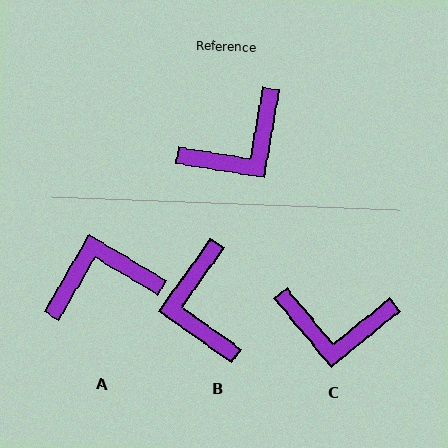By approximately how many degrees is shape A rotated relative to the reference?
Approximately 159 degrees counter-clockwise.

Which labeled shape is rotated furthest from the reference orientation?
A, about 159 degrees away.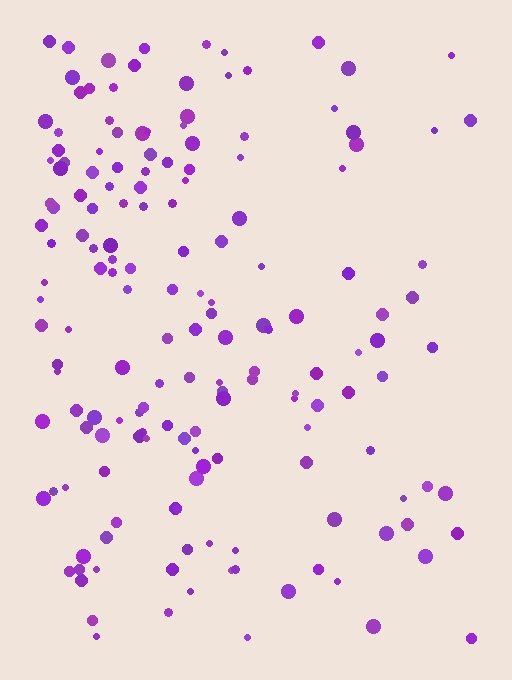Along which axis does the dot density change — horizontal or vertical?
Horizontal.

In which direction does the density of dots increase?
From right to left, with the left side densest.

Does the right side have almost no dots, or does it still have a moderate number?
Still a moderate number, just noticeably fewer than the left.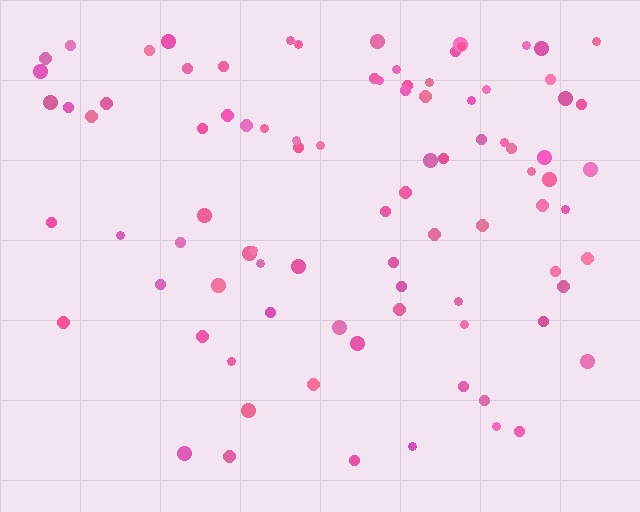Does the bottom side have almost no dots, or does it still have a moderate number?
Still a moderate number, just noticeably fewer than the top.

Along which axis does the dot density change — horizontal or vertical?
Vertical.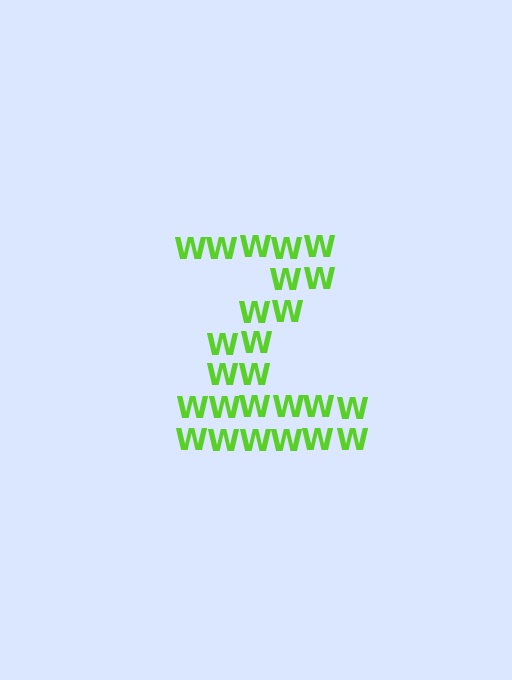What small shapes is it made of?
It is made of small letter W's.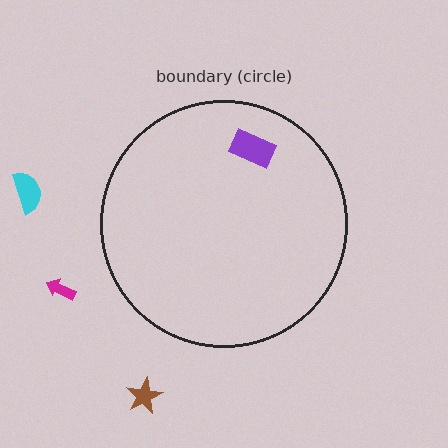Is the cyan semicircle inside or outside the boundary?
Outside.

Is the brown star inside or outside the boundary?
Outside.